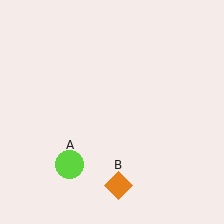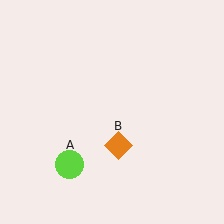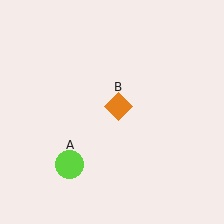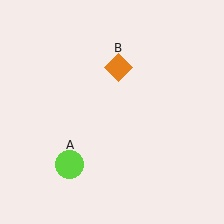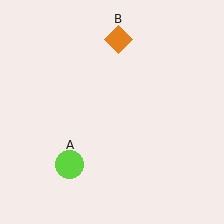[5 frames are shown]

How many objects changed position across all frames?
1 object changed position: orange diamond (object B).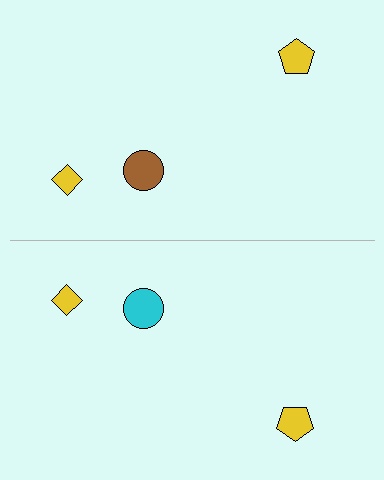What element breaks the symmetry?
The cyan circle on the bottom side breaks the symmetry — its mirror counterpart is brown.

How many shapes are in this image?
There are 6 shapes in this image.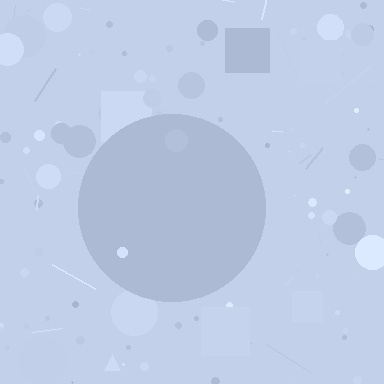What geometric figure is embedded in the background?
A circle is embedded in the background.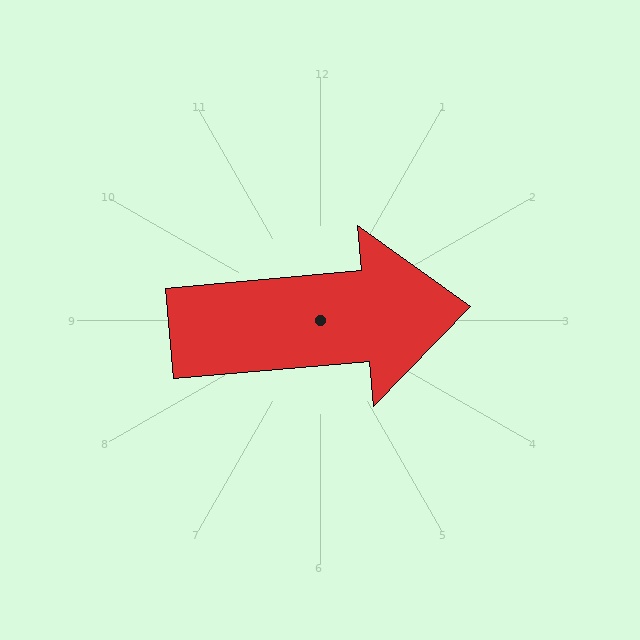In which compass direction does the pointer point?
East.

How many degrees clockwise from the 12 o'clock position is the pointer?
Approximately 85 degrees.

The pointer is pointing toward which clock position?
Roughly 3 o'clock.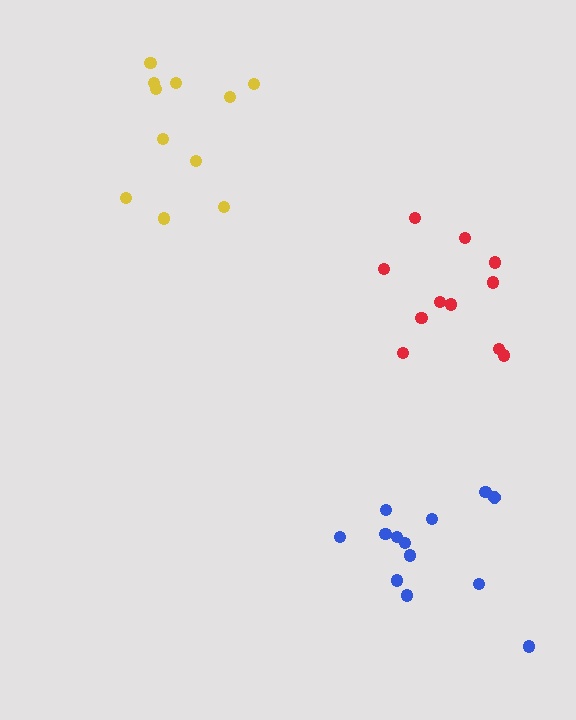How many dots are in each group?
Group 1: 13 dots, Group 2: 11 dots, Group 3: 11 dots (35 total).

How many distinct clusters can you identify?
There are 3 distinct clusters.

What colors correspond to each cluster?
The clusters are colored: blue, red, yellow.